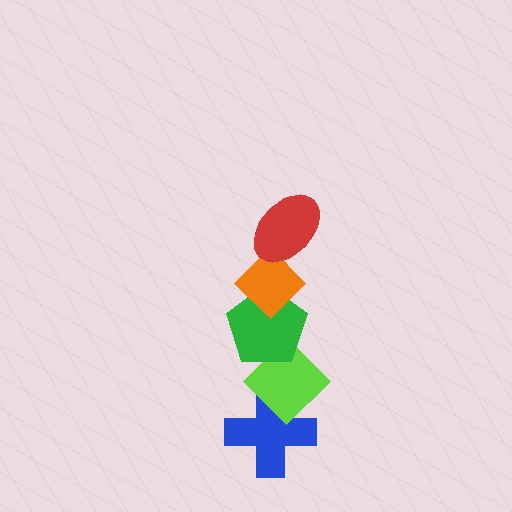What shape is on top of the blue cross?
The lime diamond is on top of the blue cross.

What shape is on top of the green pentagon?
The orange diamond is on top of the green pentagon.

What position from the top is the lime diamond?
The lime diamond is 4th from the top.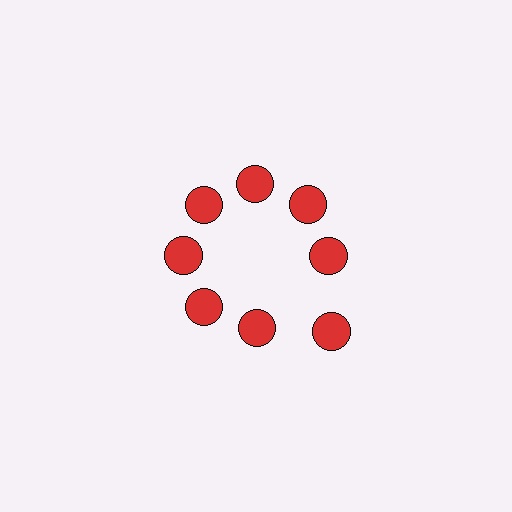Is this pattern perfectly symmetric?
No. The 8 red circles are arranged in a ring, but one element near the 4 o'clock position is pushed outward from the center, breaking the 8-fold rotational symmetry.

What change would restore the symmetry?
The symmetry would be restored by moving it inward, back onto the ring so that all 8 circles sit at equal angles and equal distance from the center.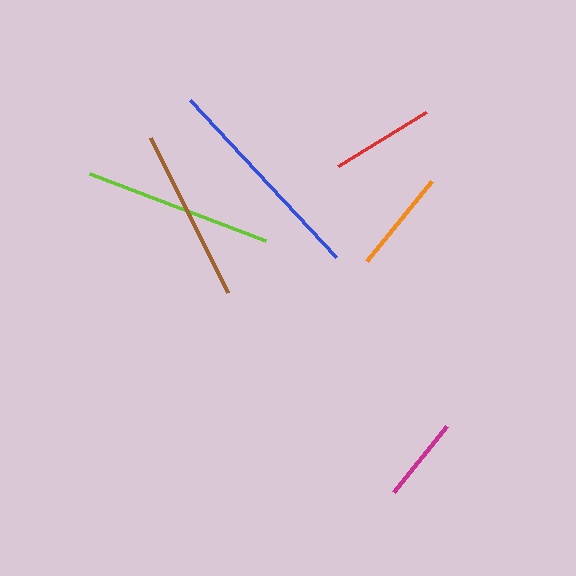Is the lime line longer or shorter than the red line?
The lime line is longer than the red line.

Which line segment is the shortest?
The magenta line is the shortest at approximately 85 pixels.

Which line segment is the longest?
The blue line is the longest at approximately 214 pixels.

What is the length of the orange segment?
The orange segment is approximately 102 pixels long.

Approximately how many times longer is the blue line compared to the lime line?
The blue line is approximately 1.1 times the length of the lime line.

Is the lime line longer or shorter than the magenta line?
The lime line is longer than the magenta line.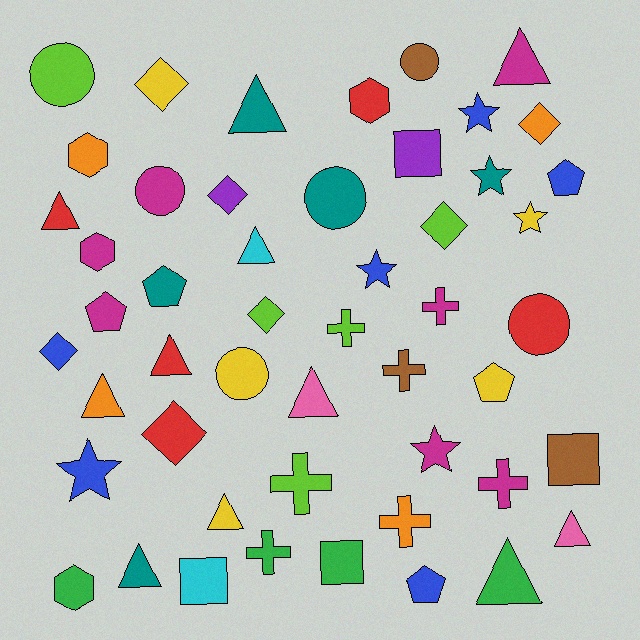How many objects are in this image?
There are 50 objects.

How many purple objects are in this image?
There are 2 purple objects.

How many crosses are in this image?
There are 7 crosses.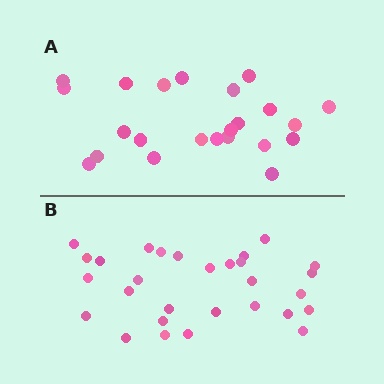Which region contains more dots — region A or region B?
Region B (the bottom region) has more dots.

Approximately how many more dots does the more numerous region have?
Region B has about 6 more dots than region A.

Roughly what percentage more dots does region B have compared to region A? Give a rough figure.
About 25% more.